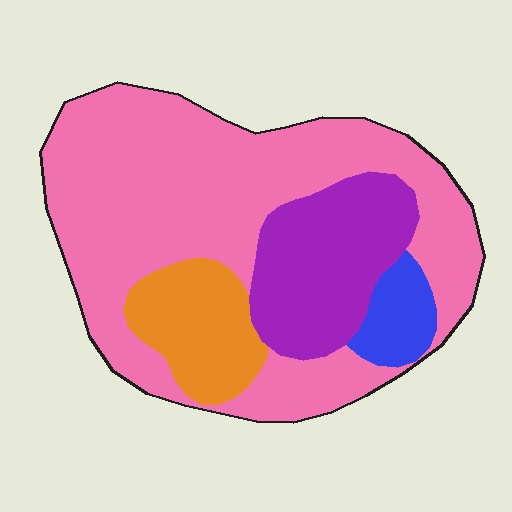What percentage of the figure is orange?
Orange covers roughly 15% of the figure.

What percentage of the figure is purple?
Purple takes up about one fifth (1/5) of the figure.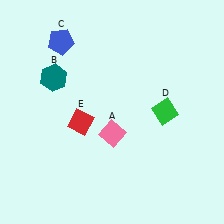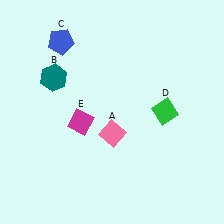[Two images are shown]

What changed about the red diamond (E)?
In Image 1, E is red. In Image 2, it changed to magenta.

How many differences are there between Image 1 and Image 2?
There is 1 difference between the two images.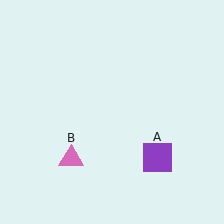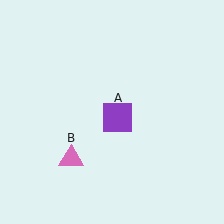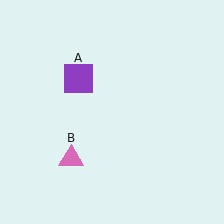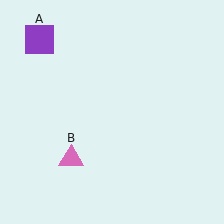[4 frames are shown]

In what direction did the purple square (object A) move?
The purple square (object A) moved up and to the left.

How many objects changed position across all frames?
1 object changed position: purple square (object A).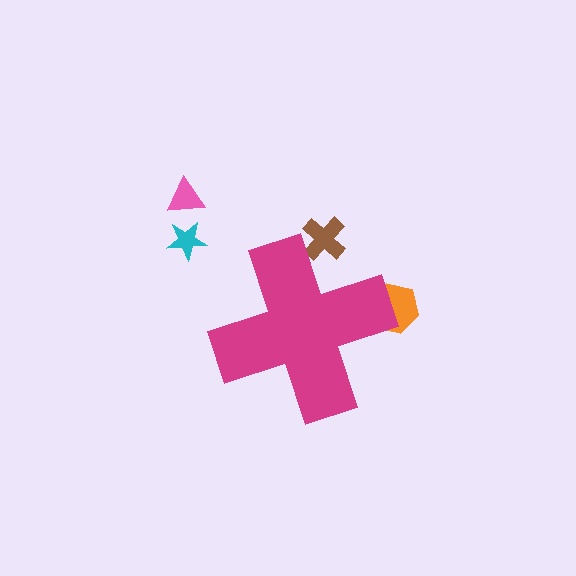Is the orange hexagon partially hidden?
Yes, the orange hexagon is partially hidden behind the magenta cross.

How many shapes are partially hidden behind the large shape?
2 shapes are partially hidden.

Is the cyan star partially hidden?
No, the cyan star is fully visible.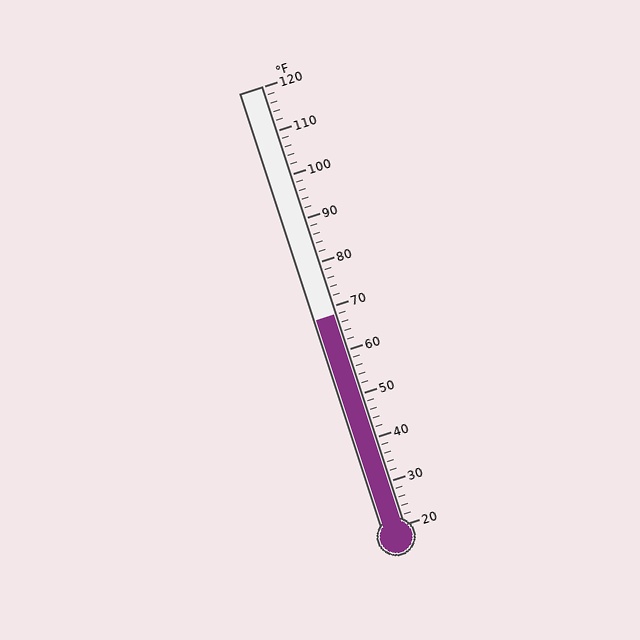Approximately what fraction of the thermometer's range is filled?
The thermometer is filled to approximately 50% of its range.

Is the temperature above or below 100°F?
The temperature is below 100°F.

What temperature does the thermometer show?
The thermometer shows approximately 68°F.